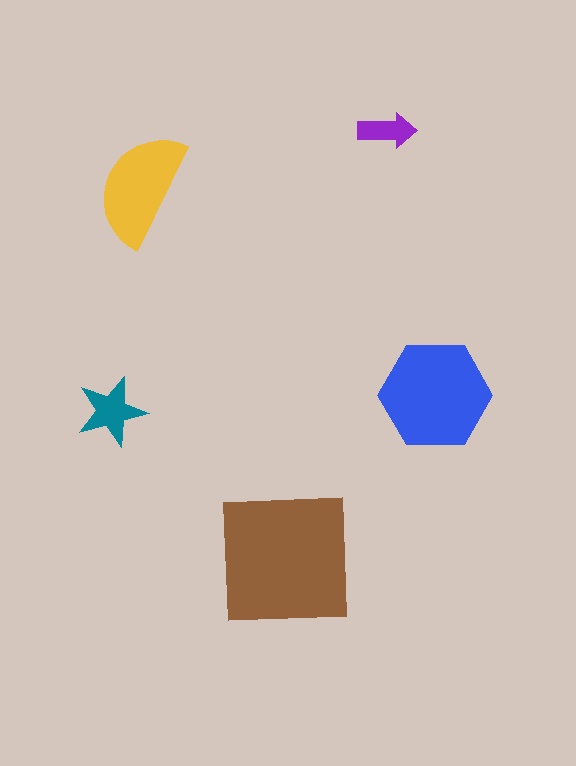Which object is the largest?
The brown square.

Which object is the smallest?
The purple arrow.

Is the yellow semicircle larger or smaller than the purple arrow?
Larger.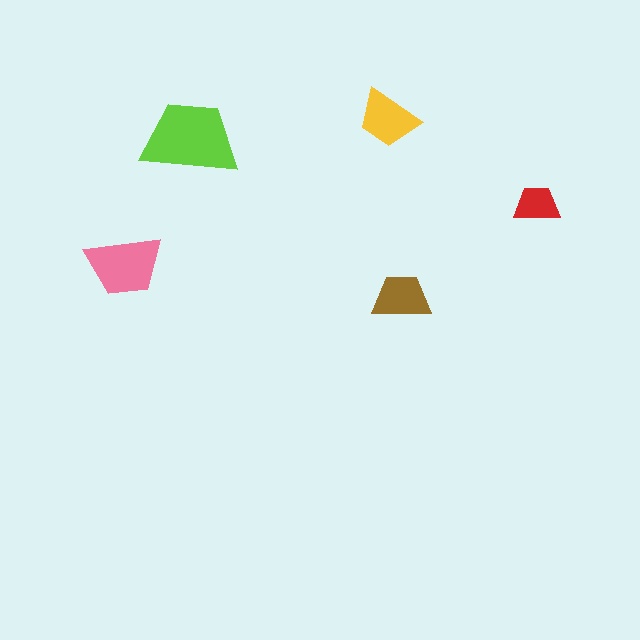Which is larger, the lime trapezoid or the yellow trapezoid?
The lime one.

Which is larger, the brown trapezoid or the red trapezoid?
The brown one.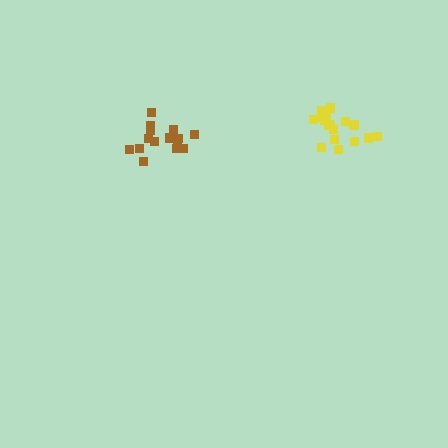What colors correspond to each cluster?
The clusters are colored: brown, yellow.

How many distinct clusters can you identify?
There are 2 distinct clusters.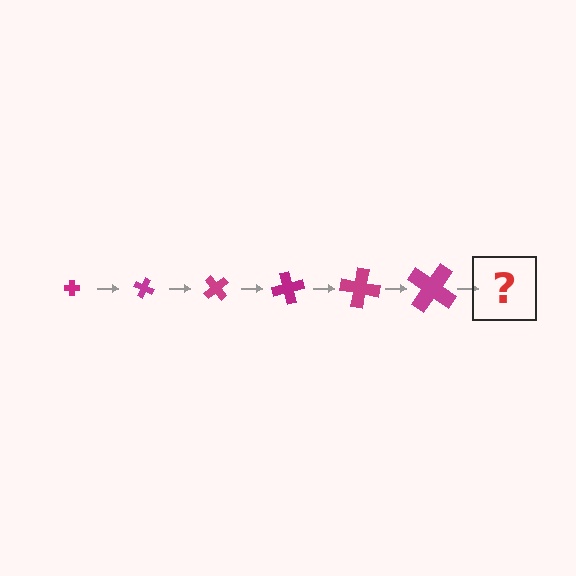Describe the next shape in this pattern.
It should be a cross, larger than the previous one and rotated 150 degrees from the start.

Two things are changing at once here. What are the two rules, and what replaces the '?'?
The two rules are that the cross grows larger each step and it rotates 25 degrees each step. The '?' should be a cross, larger than the previous one and rotated 150 degrees from the start.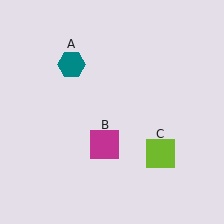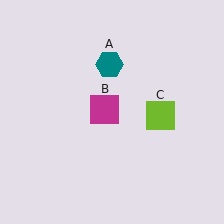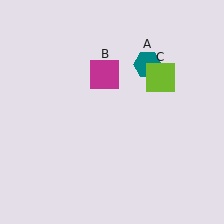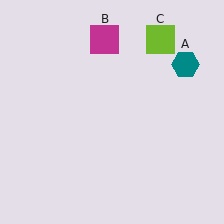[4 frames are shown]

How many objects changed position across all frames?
3 objects changed position: teal hexagon (object A), magenta square (object B), lime square (object C).